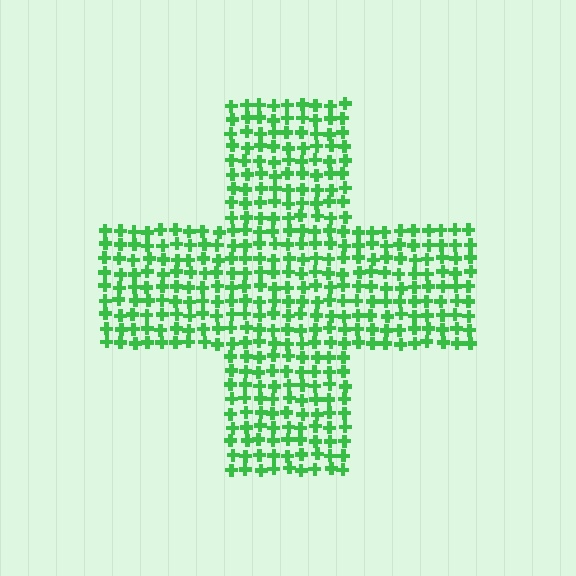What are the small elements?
The small elements are crosses.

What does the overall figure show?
The overall figure shows a cross.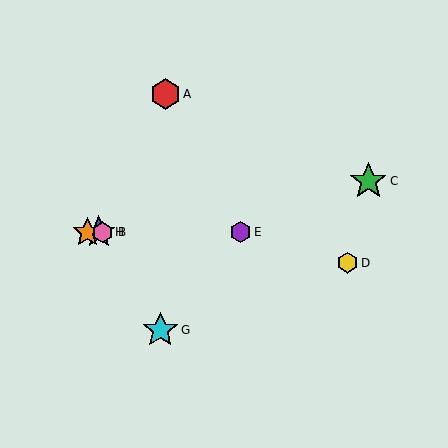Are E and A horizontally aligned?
No, E is at y≈232 and A is at y≈94.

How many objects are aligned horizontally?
4 objects (B, E, F, H) are aligned horizontally.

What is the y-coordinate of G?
Object G is at y≈330.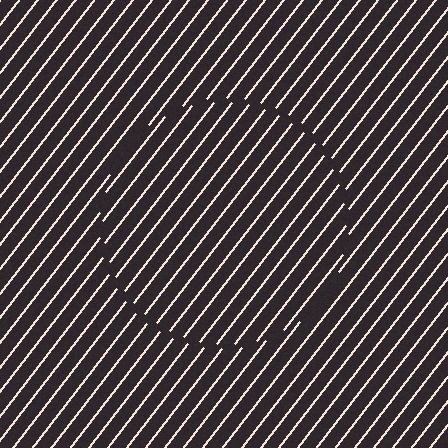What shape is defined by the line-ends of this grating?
An illusory circle. The interior of the shape contains the same grating, shifted by half a period — the contour is defined by the phase discontinuity where line-ends from the inner and outer gratings abut.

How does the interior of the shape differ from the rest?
The interior of the shape contains the same grating, shifted by half a period — the contour is defined by the phase discontinuity where line-ends from the inner and outer gratings abut.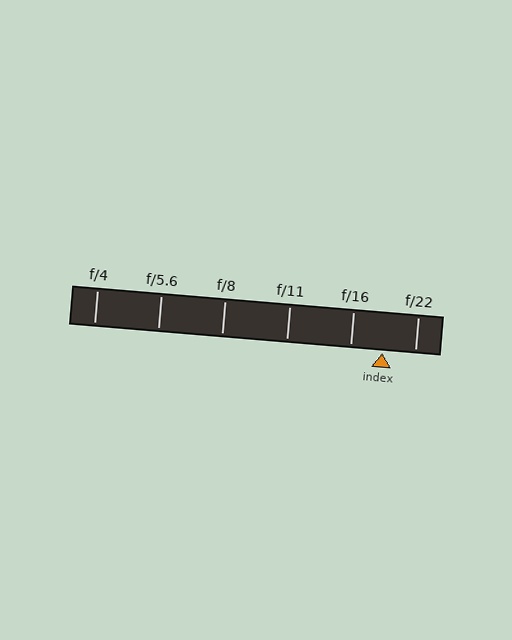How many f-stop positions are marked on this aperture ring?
There are 6 f-stop positions marked.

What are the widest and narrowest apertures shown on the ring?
The widest aperture shown is f/4 and the narrowest is f/22.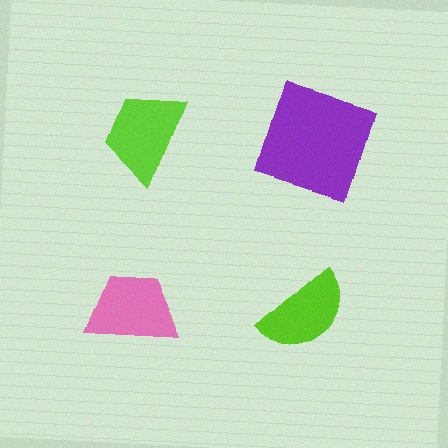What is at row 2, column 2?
A lime semicircle.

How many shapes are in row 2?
2 shapes.